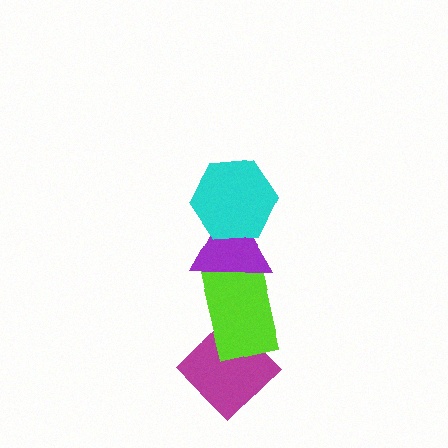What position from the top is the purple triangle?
The purple triangle is 2nd from the top.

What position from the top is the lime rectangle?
The lime rectangle is 3rd from the top.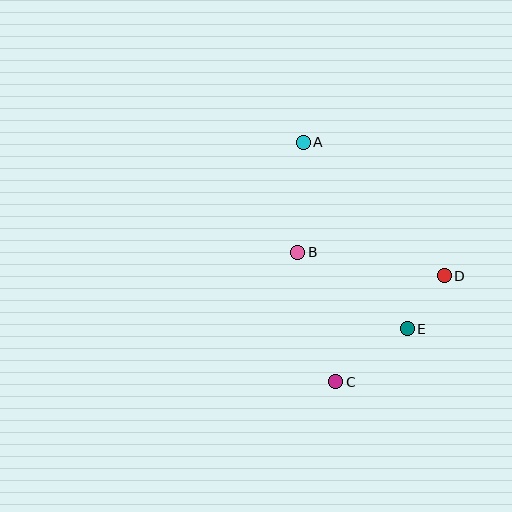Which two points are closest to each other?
Points D and E are closest to each other.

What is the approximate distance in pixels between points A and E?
The distance between A and E is approximately 213 pixels.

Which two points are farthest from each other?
Points A and C are farthest from each other.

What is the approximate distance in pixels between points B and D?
The distance between B and D is approximately 149 pixels.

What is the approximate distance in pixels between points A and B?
The distance between A and B is approximately 110 pixels.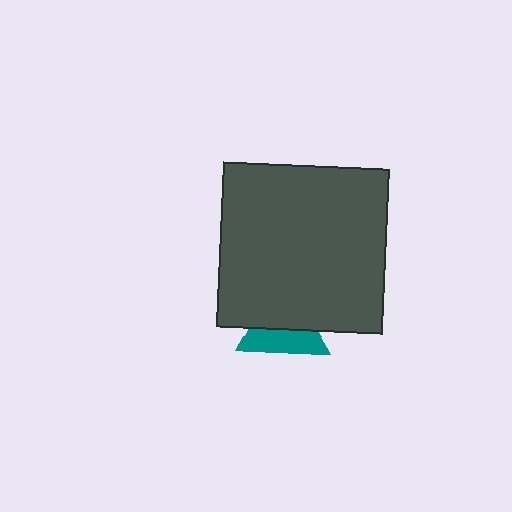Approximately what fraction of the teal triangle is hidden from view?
Roughly 54% of the teal triangle is hidden behind the dark gray square.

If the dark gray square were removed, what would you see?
You would see the complete teal triangle.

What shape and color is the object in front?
The object in front is a dark gray square.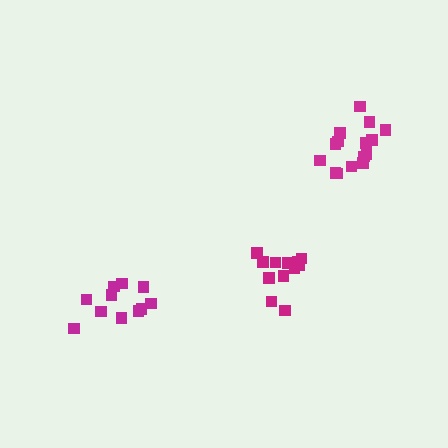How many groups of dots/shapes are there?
There are 3 groups.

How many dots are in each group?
Group 1: 11 dots, Group 2: 15 dots, Group 3: 12 dots (38 total).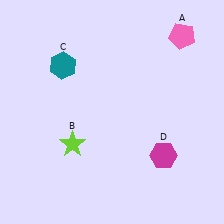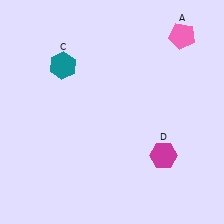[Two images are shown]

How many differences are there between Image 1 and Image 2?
There is 1 difference between the two images.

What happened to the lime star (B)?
The lime star (B) was removed in Image 2. It was in the bottom-left area of Image 1.